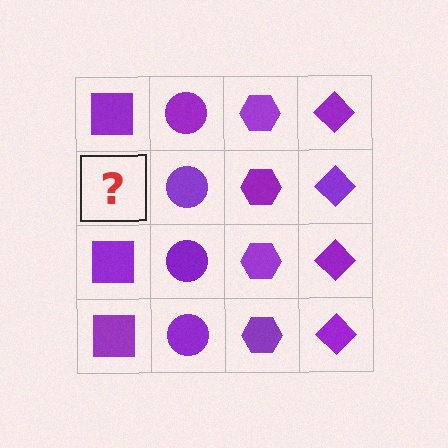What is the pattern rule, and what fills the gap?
The rule is that each column has a consistent shape. The gap should be filled with a purple square.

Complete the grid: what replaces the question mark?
The question mark should be replaced with a purple square.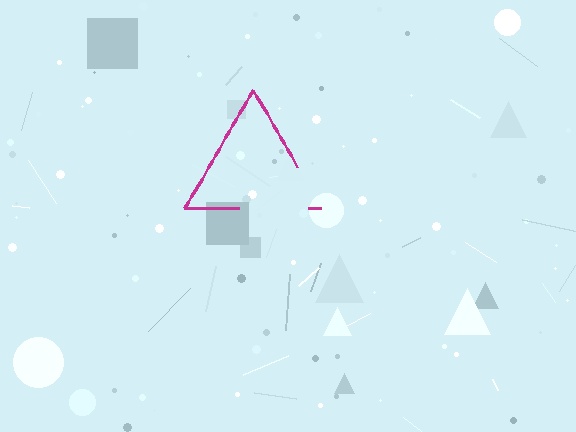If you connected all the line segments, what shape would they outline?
They would outline a triangle.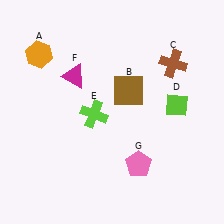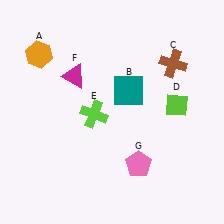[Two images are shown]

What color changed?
The square (B) changed from brown in Image 1 to teal in Image 2.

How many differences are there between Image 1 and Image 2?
There is 1 difference between the two images.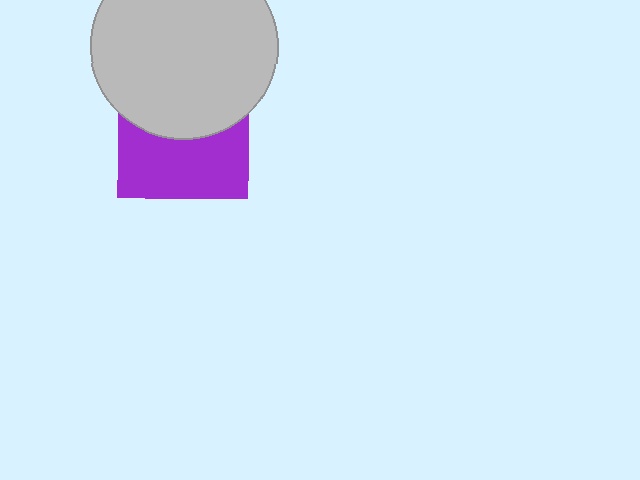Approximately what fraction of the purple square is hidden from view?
Roughly 49% of the purple square is hidden behind the light gray circle.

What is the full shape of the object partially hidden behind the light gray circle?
The partially hidden object is a purple square.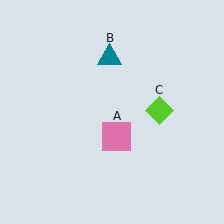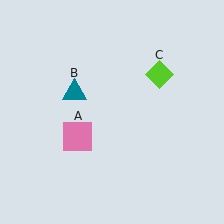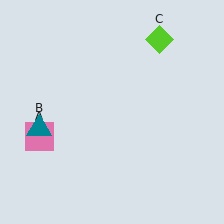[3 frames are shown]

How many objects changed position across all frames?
3 objects changed position: pink square (object A), teal triangle (object B), lime diamond (object C).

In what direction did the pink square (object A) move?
The pink square (object A) moved left.